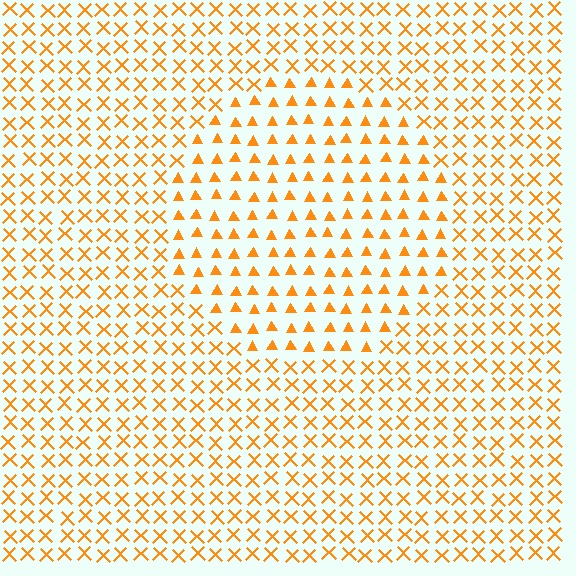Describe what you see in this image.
The image is filled with small orange elements arranged in a uniform grid. A circle-shaped region contains triangles, while the surrounding area contains X marks. The boundary is defined purely by the change in element shape.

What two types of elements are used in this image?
The image uses triangles inside the circle region and X marks outside it.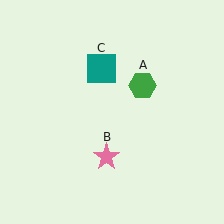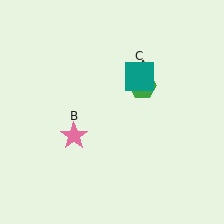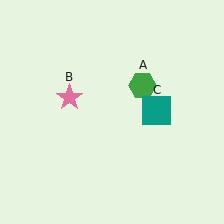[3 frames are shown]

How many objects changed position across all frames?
2 objects changed position: pink star (object B), teal square (object C).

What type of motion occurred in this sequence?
The pink star (object B), teal square (object C) rotated clockwise around the center of the scene.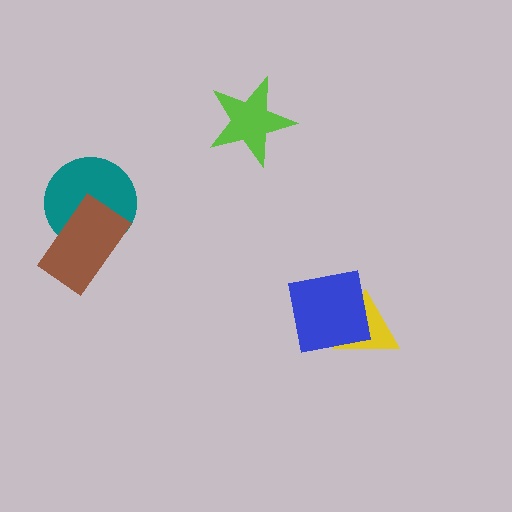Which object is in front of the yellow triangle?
The blue square is in front of the yellow triangle.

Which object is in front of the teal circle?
The brown rectangle is in front of the teal circle.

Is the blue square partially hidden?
No, no other shape covers it.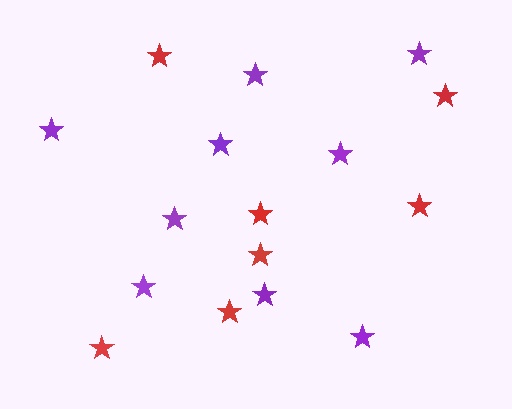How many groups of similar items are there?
There are 2 groups: one group of red stars (7) and one group of purple stars (9).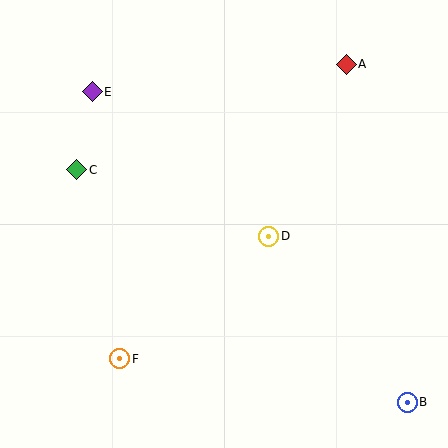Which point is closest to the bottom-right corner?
Point B is closest to the bottom-right corner.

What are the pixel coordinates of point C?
Point C is at (77, 170).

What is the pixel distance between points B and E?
The distance between B and E is 442 pixels.